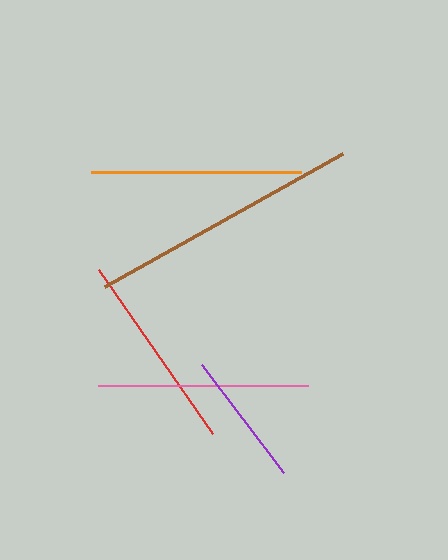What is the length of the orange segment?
The orange segment is approximately 210 pixels long.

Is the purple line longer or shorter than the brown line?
The brown line is longer than the purple line.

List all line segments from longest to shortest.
From longest to shortest: brown, pink, orange, red, purple.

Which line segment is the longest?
The brown line is the longest at approximately 273 pixels.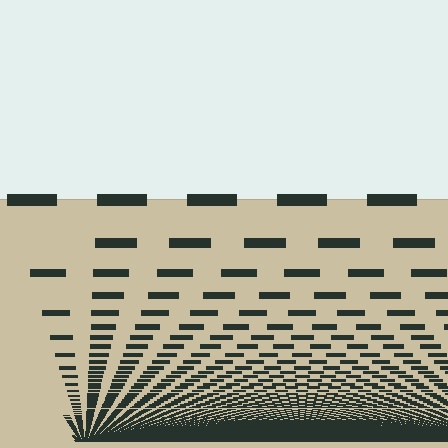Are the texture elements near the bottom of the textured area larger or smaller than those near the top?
Smaller. The gradient is inverted — elements near the bottom are smaller and denser.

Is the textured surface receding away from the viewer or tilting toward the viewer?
The surface appears to tilt toward the viewer. Texture elements get larger and sparser toward the top.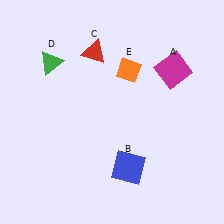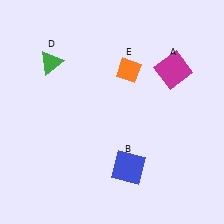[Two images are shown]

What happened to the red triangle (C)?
The red triangle (C) was removed in Image 2. It was in the top-left area of Image 1.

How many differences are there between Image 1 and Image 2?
There is 1 difference between the two images.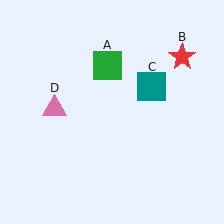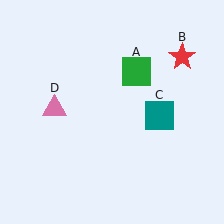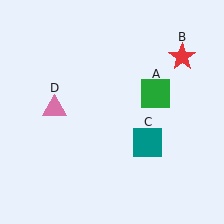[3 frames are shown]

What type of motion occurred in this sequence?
The green square (object A), teal square (object C) rotated clockwise around the center of the scene.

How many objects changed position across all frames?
2 objects changed position: green square (object A), teal square (object C).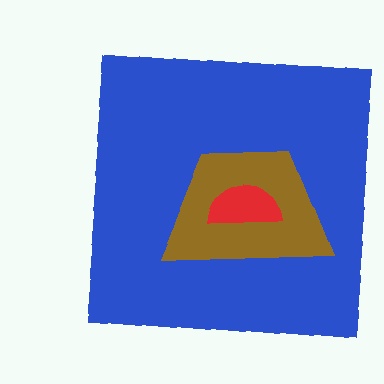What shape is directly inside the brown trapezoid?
The red semicircle.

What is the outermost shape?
The blue square.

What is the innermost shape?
The red semicircle.